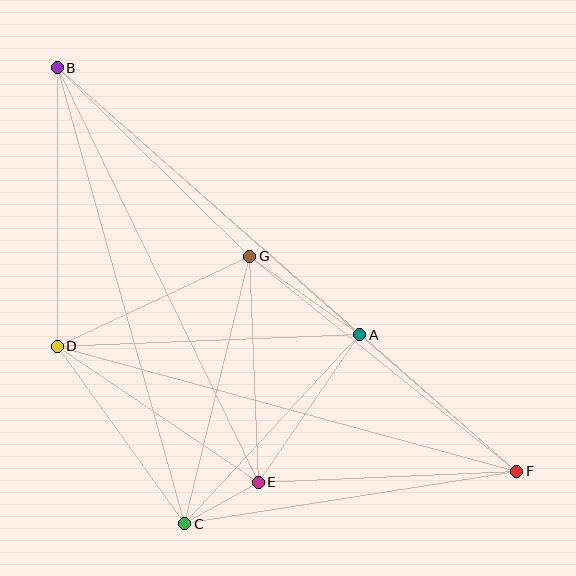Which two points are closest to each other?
Points C and E are closest to each other.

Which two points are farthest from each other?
Points B and F are farthest from each other.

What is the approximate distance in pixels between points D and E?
The distance between D and E is approximately 243 pixels.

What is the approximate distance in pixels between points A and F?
The distance between A and F is approximately 208 pixels.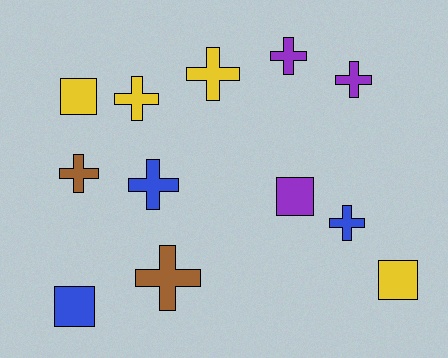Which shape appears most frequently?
Cross, with 8 objects.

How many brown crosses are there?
There are 2 brown crosses.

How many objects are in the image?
There are 12 objects.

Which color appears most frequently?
Yellow, with 4 objects.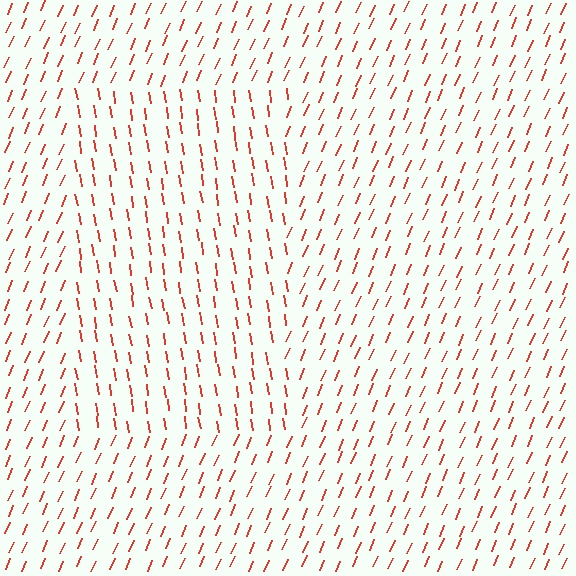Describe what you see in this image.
The image is filled with small red line segments. A rectangle region in the image has lines oriented differently from the surrounding lines, creating a visible texture boundary.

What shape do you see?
I see a rectangle.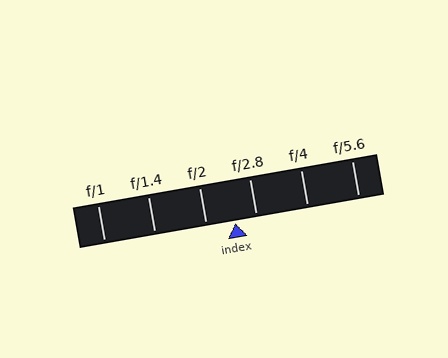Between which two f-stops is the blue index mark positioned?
The index mark is between f/2 and f/2.8.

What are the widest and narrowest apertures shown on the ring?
The widest aperture shown is f/1 and the narrowest is f/5.6.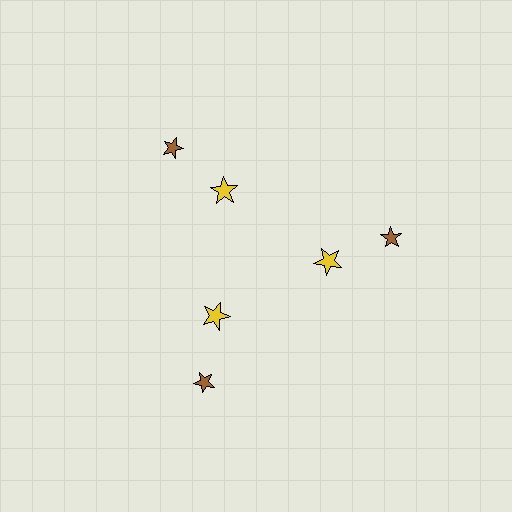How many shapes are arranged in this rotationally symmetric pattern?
There are 6 shapes, arranged in 3 groups of 2.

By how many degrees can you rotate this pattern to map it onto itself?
The pattern maps onto itself every 120 degrees of rotation.